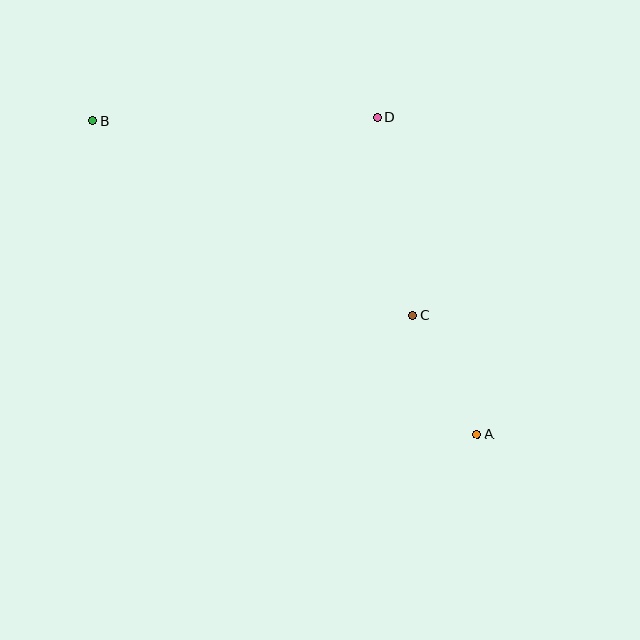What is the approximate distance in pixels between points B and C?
The distance between B and C is approximately 374 pixels.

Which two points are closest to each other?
Points A and C are closest to each other.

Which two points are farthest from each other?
Points A and B are farthest from each other.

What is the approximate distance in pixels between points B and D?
The distance between B and D is approximately 285 pixels.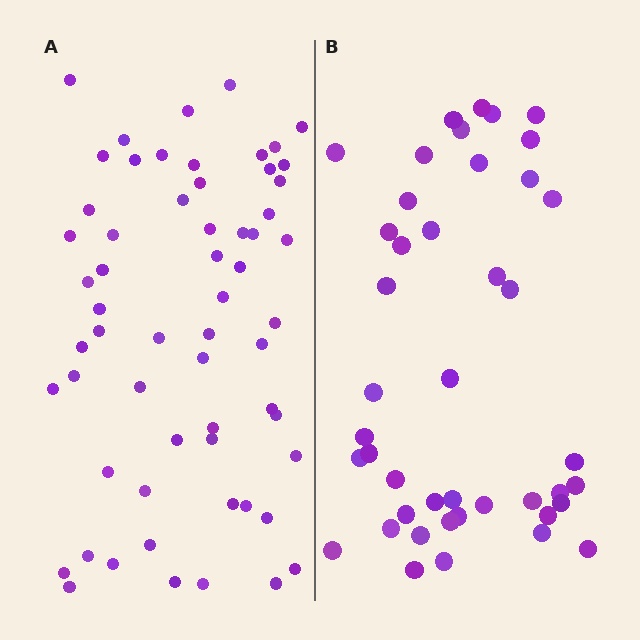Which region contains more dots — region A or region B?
Region A (the left region) has more dots.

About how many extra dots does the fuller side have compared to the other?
Region A has approximately 15 more dots than region B.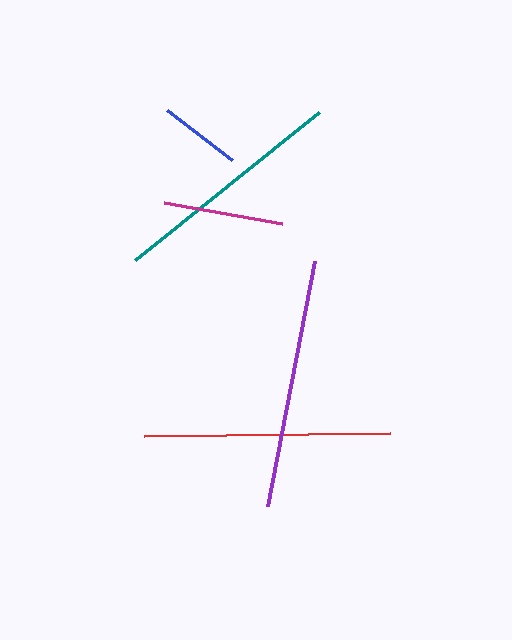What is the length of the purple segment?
The purple segment is approximately 250 pixels long.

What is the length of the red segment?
The red segment is approximately 246 pixels long.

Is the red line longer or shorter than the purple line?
The purple line is longer than the red line.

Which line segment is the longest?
The purple line is the longest at approximately 250 pixels.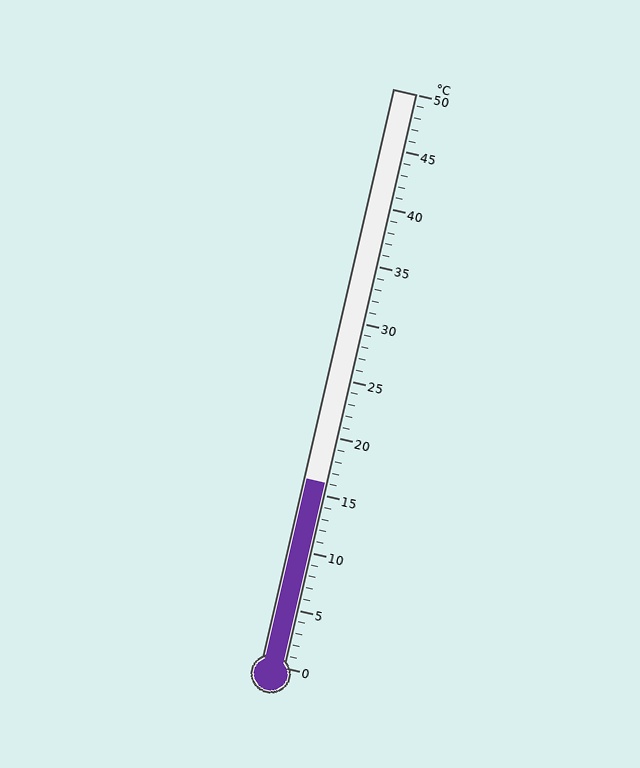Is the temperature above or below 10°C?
The temperature is above 10°C.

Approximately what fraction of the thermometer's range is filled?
The thermometer is filled to approximately 30% of its range.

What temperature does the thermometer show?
The thermometer shows approximately 16°C.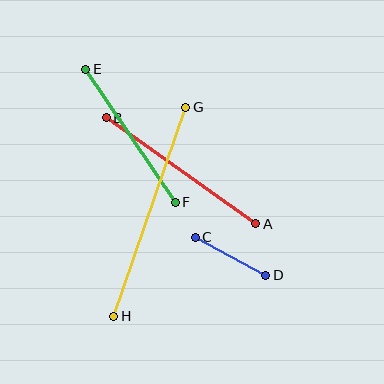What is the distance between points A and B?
The distance is approximately 183 pixels.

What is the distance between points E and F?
The distance is approximately 160 pixels.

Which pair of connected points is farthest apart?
Points G and H are farthest apart.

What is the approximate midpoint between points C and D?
The midpoint is at approximately (231, 256) pixels.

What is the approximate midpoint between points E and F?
The midpoint is at approximately (130, 136) pixels.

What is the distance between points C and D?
The distance is approximately 80 pixels.